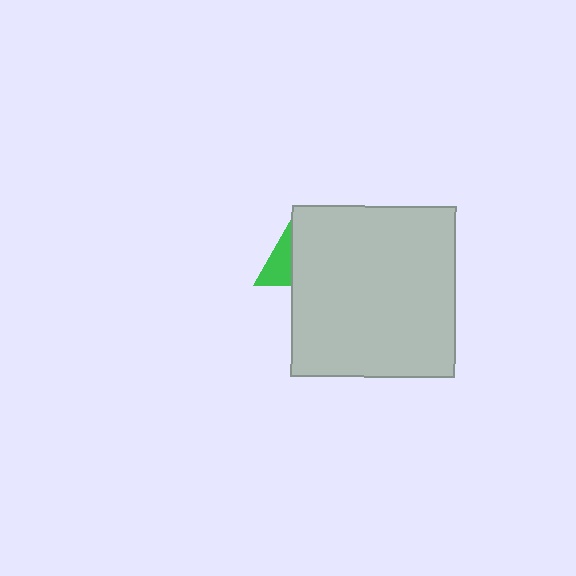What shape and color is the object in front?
The object in front is a light gray rectangle.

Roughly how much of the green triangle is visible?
A small part of it is visible (roughly 37%).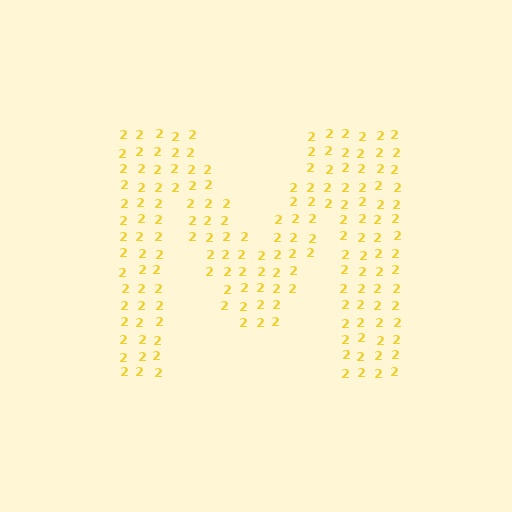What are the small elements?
The small elements are digit 2's.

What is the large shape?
The large shape is the letter M.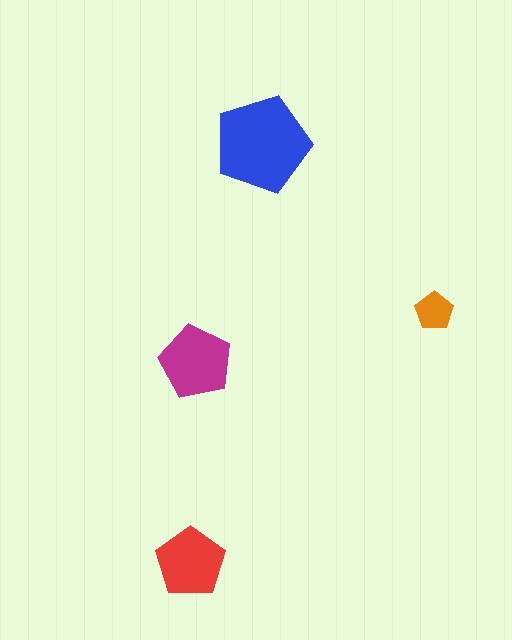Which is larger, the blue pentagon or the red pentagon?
The blue one.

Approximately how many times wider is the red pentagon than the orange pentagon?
About 2 times wider.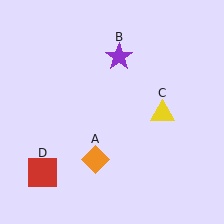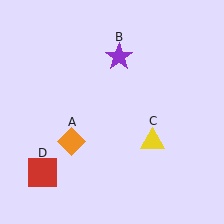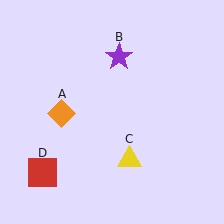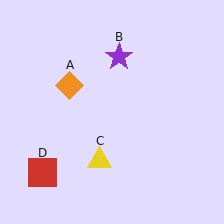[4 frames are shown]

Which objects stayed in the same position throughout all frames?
Purple star (object B) and red square (object D) remained stationary.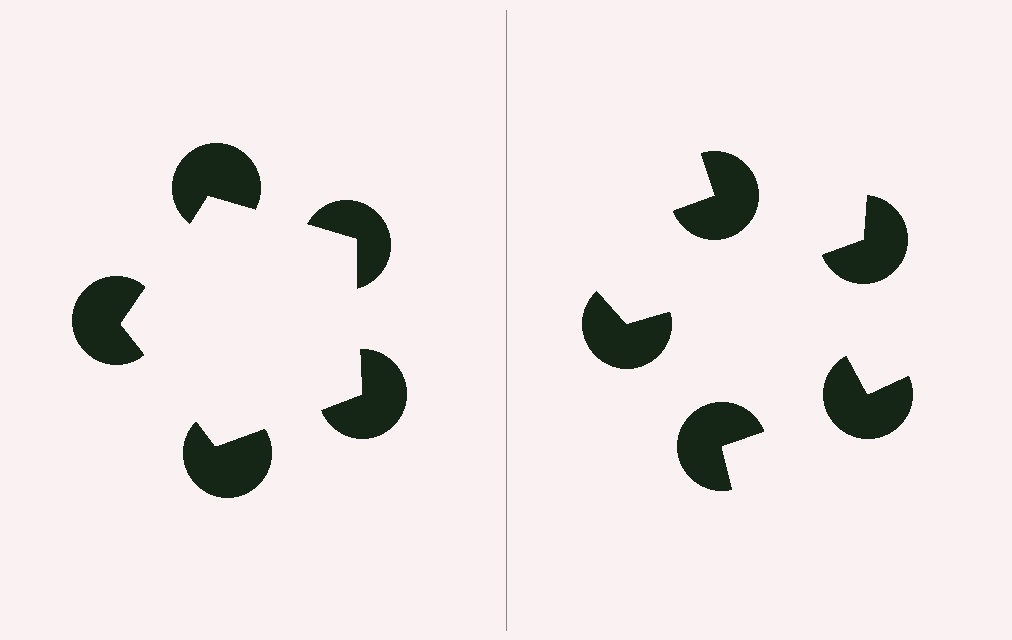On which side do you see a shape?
An illusory pentagon appears on the left side. On the right side the wedge cuts are rotated, so no coherent shape forms.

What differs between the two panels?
The pac-man discs are positioned identically on both sides; only the wedge orientations differ. On the left they align to a pentagon; on the right they are misaligned.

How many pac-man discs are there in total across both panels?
10 — 5 on each side.